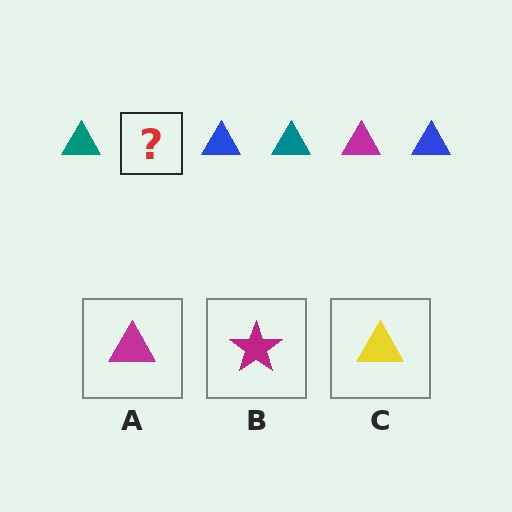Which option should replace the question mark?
Option A.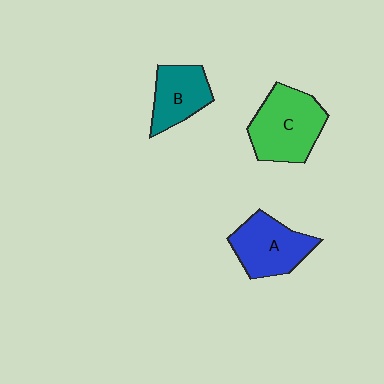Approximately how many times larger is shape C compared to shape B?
Approximately 1.5 times.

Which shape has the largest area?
Shape C (green).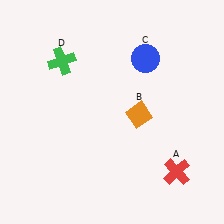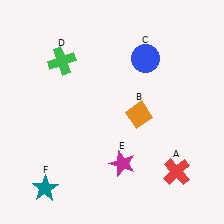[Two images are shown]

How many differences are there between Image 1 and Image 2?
There are 2 differences between the two images.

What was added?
A magenta star (E), a teal star (F) were added in Image 2.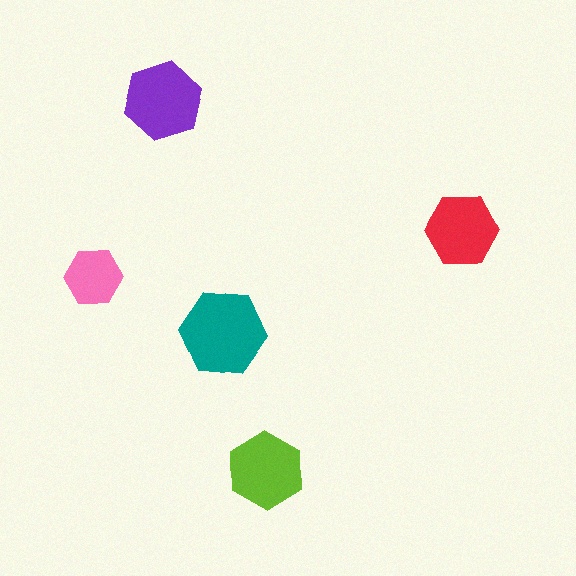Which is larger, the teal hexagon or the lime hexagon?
The teal one.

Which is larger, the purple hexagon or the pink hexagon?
The purple one.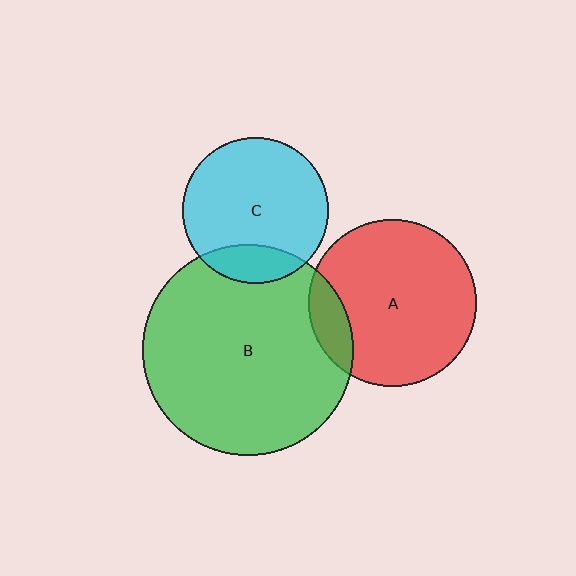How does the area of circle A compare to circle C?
Approximately 1.3 times.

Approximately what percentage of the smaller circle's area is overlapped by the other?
Approximately 15%.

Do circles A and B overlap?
Yes.